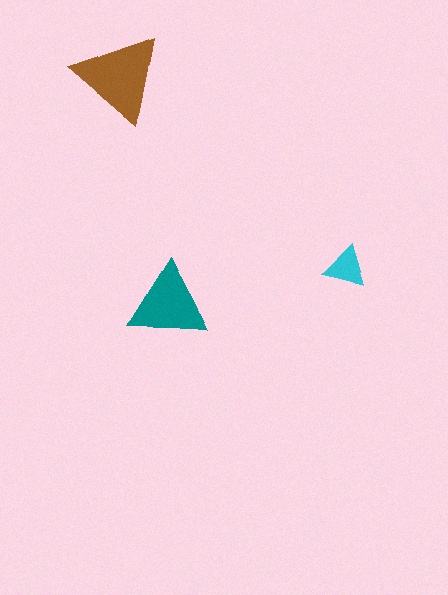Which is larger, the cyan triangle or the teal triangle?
The teal one.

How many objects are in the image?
There are 3 objects in the image.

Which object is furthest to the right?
The cyan triangle is rightmost.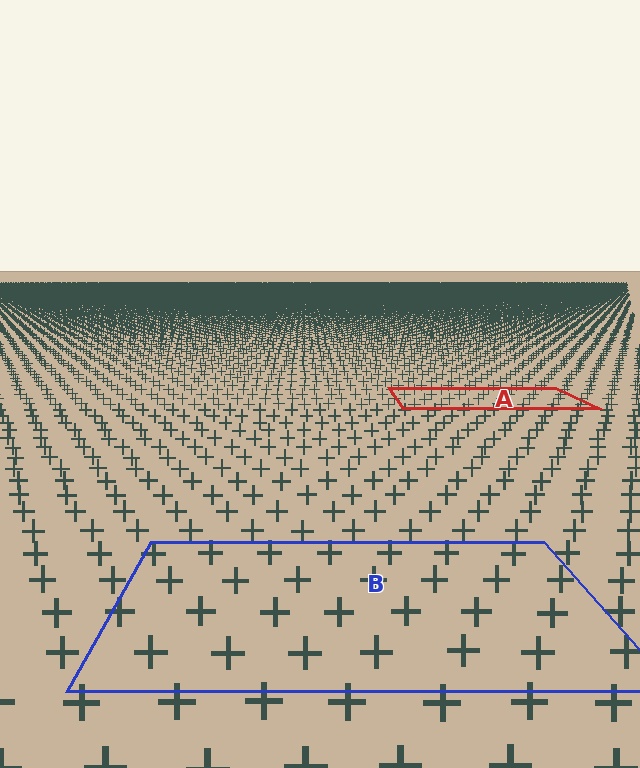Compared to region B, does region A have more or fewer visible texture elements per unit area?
Region A has more texture elements per unit area — they are packed more densely because it is farther away.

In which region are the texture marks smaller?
The texture marks are smaller in region A, because it is farther away.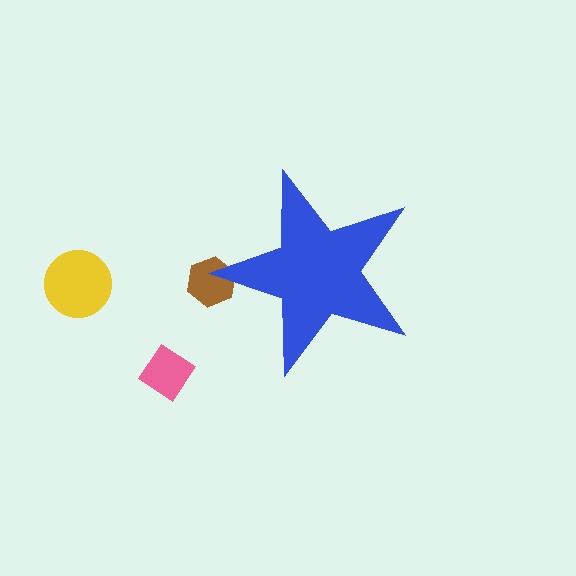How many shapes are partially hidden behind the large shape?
1 shape is partially hidden.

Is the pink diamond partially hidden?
No, the pink diamond is fully visible.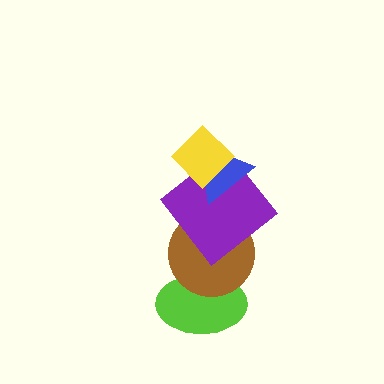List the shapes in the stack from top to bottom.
From top to bottom: the yellow diamond, the blue triangle, the purple diamond, the brown circle, the lime ellipse.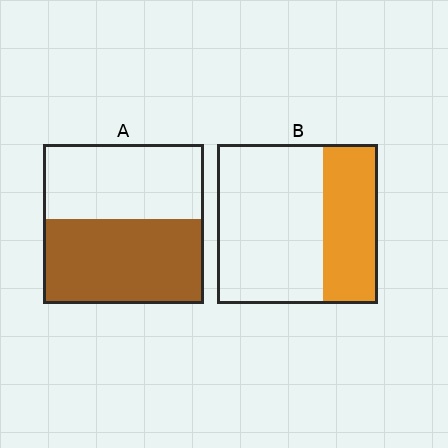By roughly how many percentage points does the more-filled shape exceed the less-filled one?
By roughly 20 percentage points (A over B).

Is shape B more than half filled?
No.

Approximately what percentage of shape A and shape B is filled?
A is approximately 55% and B is approximately 35%.